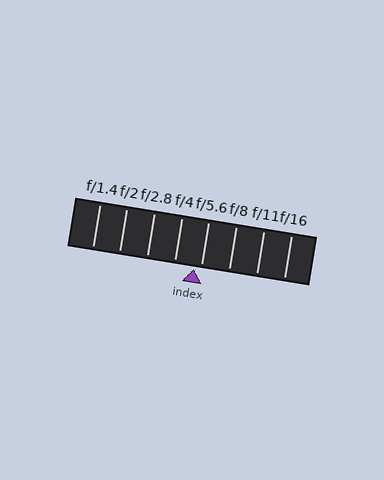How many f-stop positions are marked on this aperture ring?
There are 8 f-stop positions marked.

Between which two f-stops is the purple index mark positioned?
The index mark is between f/4 and f/5.6.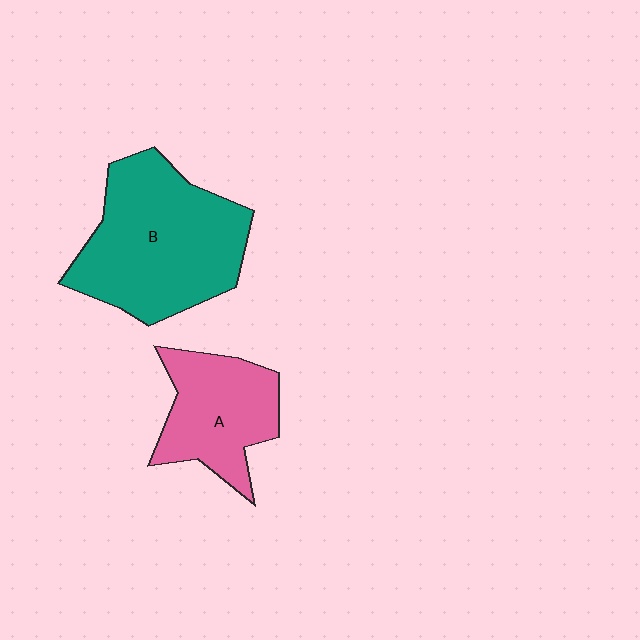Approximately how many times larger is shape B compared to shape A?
Approximately 1.7 times.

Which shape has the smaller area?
Shape A (pink).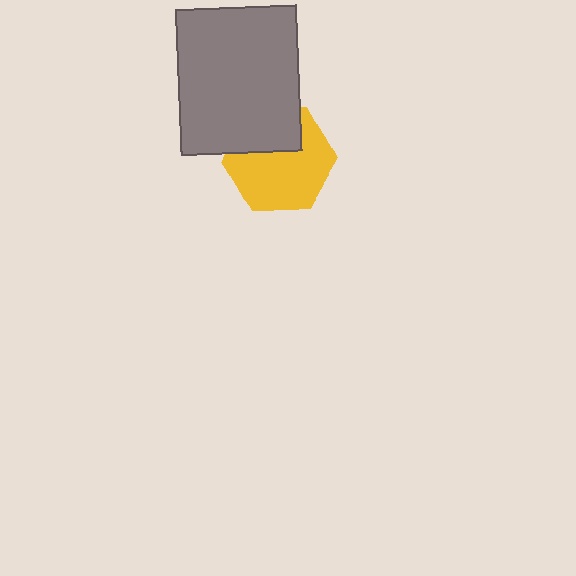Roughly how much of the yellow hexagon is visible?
Most of it is visible (roughly 68%).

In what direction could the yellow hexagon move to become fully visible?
The yellow hexagon could move down. That would shift it out from behind the gray rectangle entirely.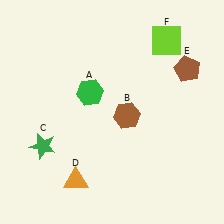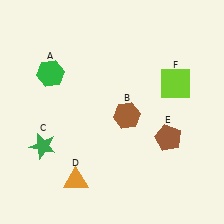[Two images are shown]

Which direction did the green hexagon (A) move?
The green hexagon (A) moved left.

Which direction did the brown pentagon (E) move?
The brown pentagon (E) moved down.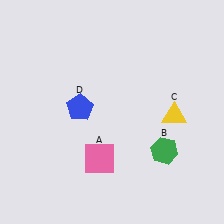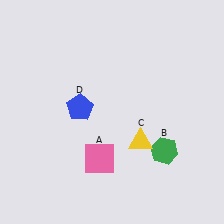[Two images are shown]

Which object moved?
The yellow triangle (C) moved left.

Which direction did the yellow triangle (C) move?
The yellow triangle (C) moved left.